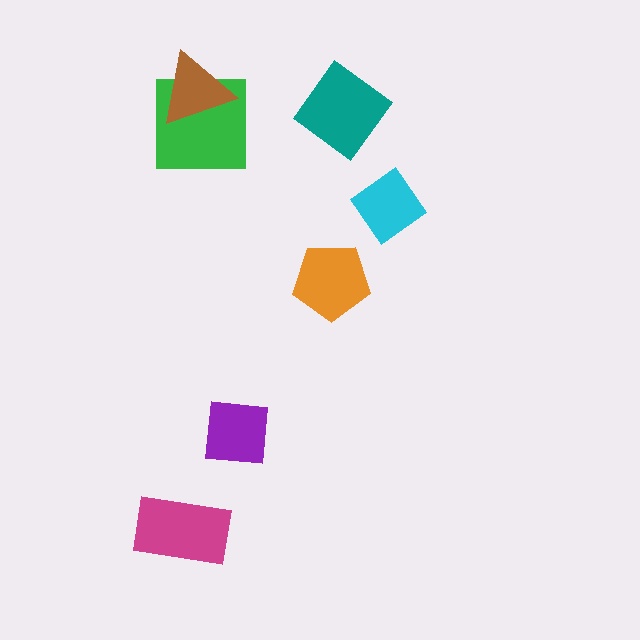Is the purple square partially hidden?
No, no other shape covers it.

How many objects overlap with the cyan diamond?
0 objects overlap with the cyan diamond.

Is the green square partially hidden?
Yes, it is partially covered by another shape.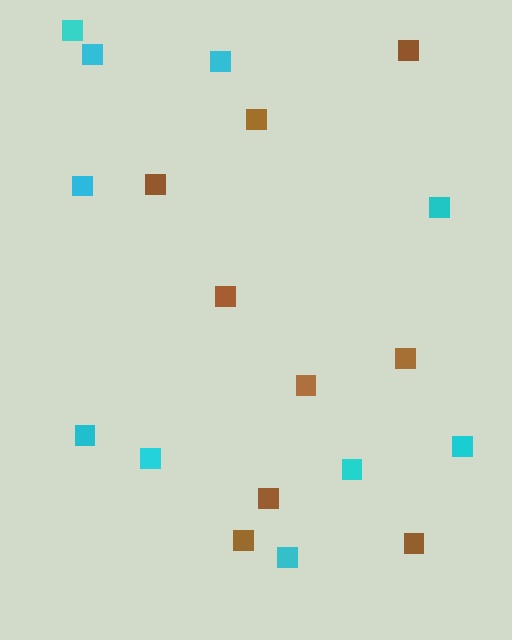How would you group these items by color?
There are 2 groups: one group of brown squares (9) and one group of cyan squares (10).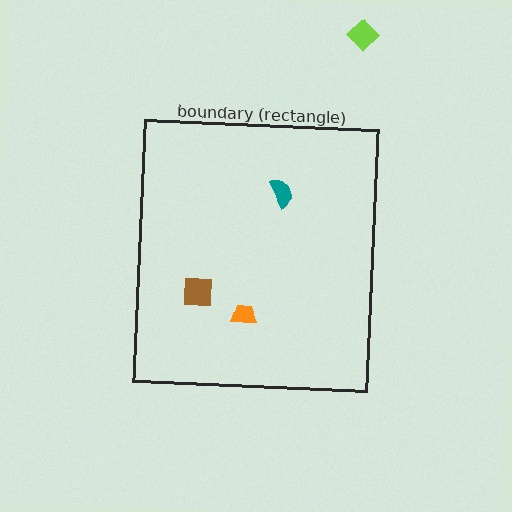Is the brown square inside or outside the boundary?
Inside.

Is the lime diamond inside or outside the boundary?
Outside.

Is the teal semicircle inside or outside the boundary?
Inside.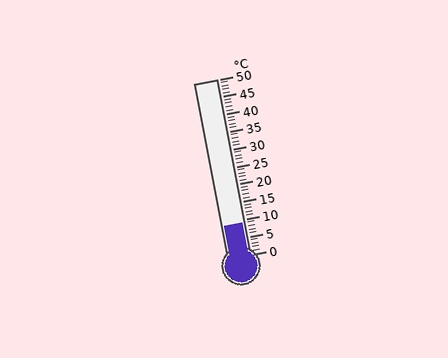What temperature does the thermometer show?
The thermometer shows approximately 9°C.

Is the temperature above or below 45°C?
The temperature is below 45°C.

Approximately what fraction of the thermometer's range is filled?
The thermometer is filled to approximately 20% of its range.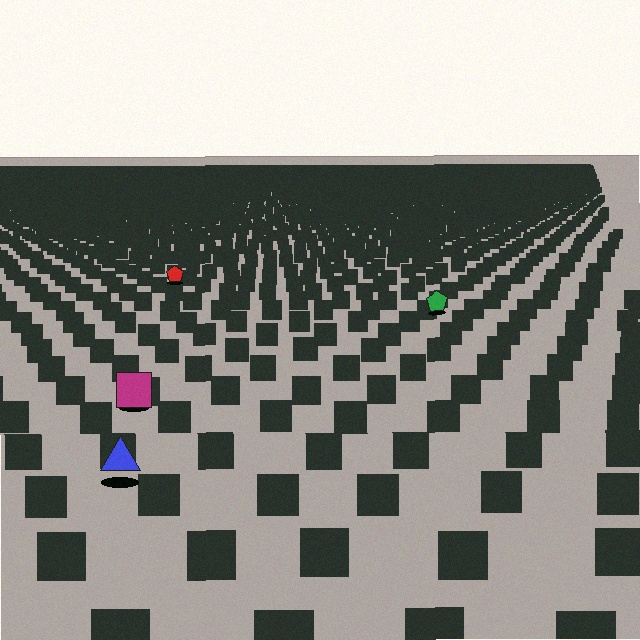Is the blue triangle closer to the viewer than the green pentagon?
Yes. The blue triangle is closer — you can tell from the texture gradient: the ground texture is coarser near it.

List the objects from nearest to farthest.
From nearest to farthest: the blue triangle, the magenta square, the green pentagon, the red pentagon.